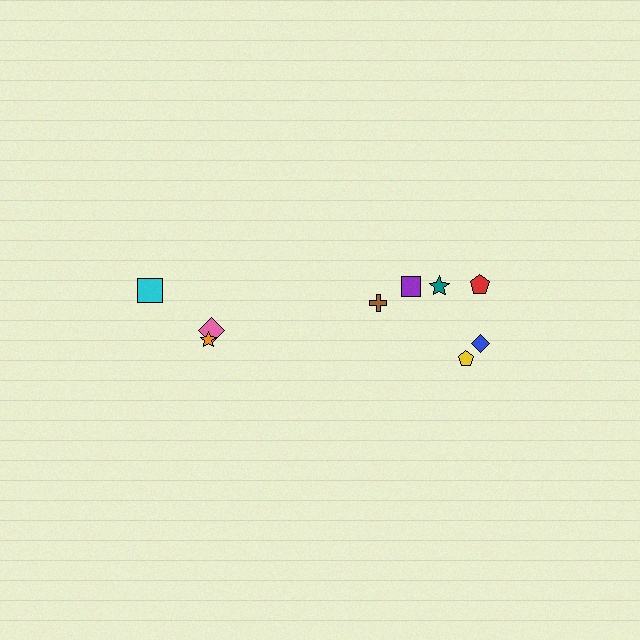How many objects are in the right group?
There are 6 objects.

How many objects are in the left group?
There are 3 objects.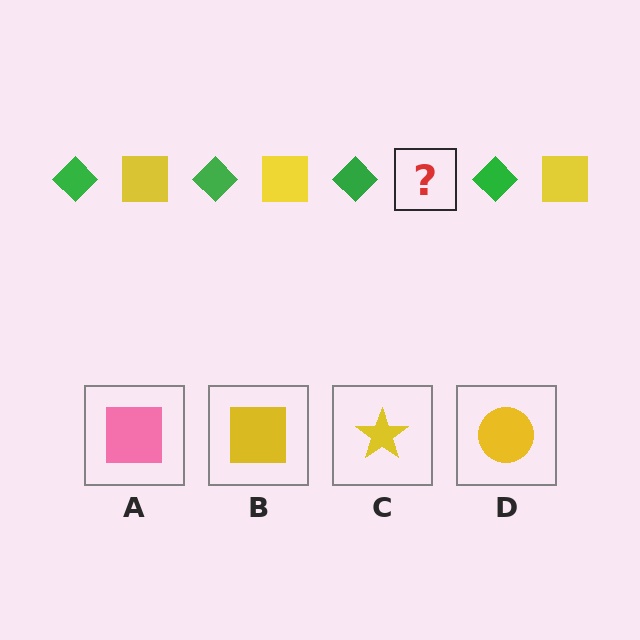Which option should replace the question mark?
Option B.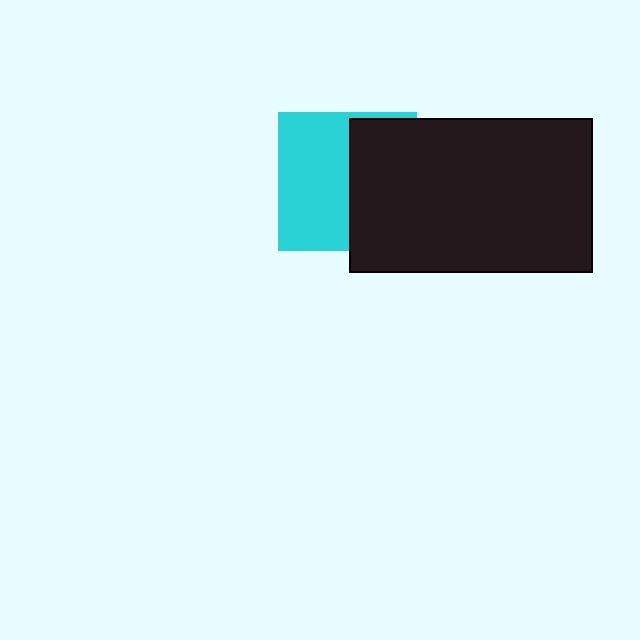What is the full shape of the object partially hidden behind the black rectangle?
The partially hidden object is a cyan square.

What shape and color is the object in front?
The object in front is a black rectangle.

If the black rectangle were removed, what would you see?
You would see the complete cyan square.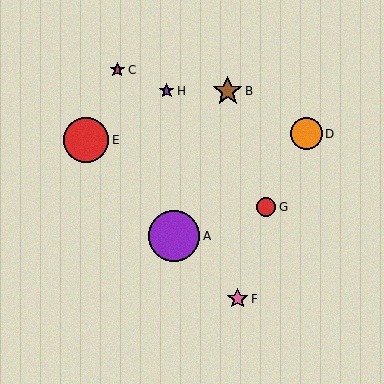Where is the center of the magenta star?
The center of the magenta star is at (117, 70).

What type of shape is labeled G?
Shape G is a red circle.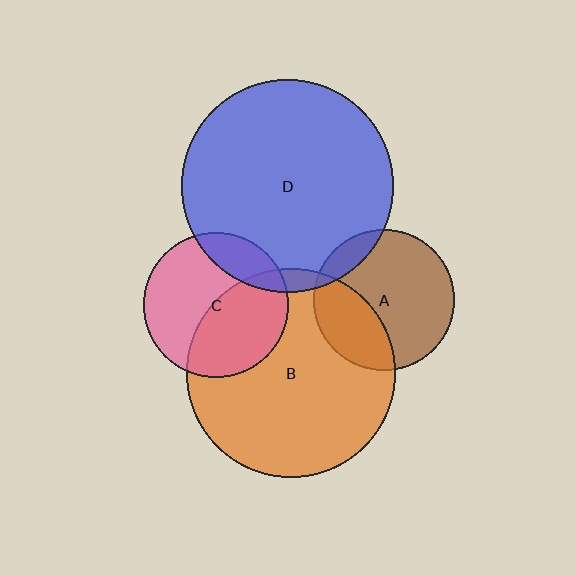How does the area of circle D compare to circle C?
Approximately 2.1 times.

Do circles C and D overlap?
Yes.